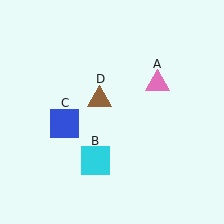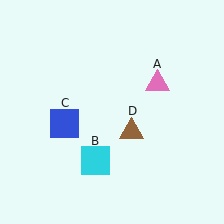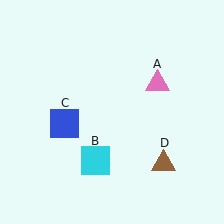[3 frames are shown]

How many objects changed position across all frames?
1 object changed position: brown triangle (object D).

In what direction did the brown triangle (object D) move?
The brown triangle (object D) moved down and to the right.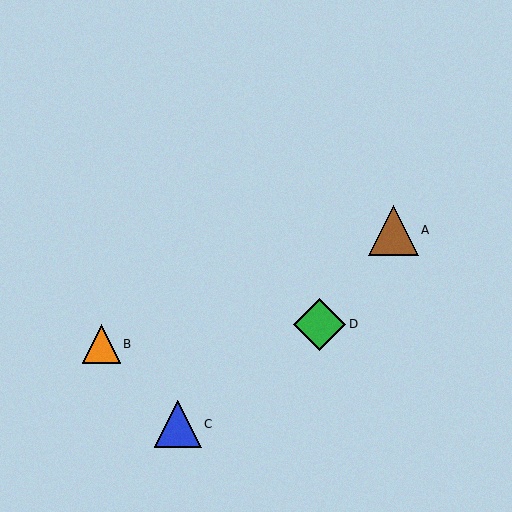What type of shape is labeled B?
Shape B is an orange triangle.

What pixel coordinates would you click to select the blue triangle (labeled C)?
Click at (178, 424) to select the blue triangle C.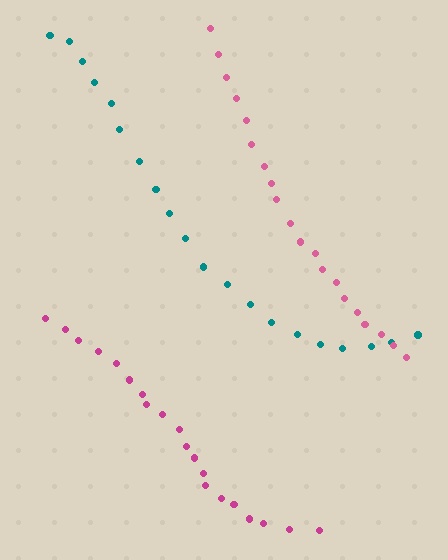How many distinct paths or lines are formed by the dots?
There are 3 distinct paths.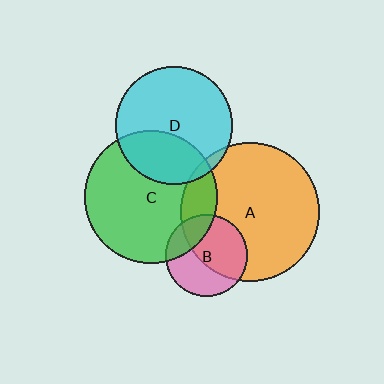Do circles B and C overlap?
Yes.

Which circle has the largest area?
Circle A (orange).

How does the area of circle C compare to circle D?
Approximately 1.3 times.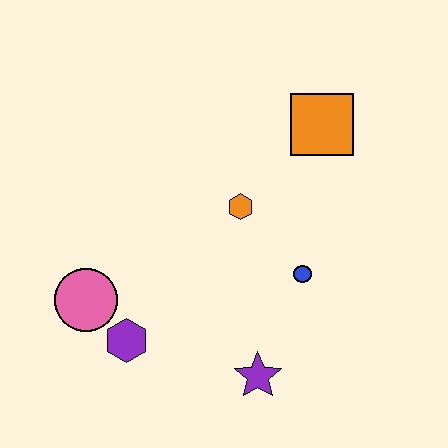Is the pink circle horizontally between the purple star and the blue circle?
No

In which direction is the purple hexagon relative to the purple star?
The purple hexagon is to the left of the purple star.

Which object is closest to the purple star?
The blue circle is closest to the purple star.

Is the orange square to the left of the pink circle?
No